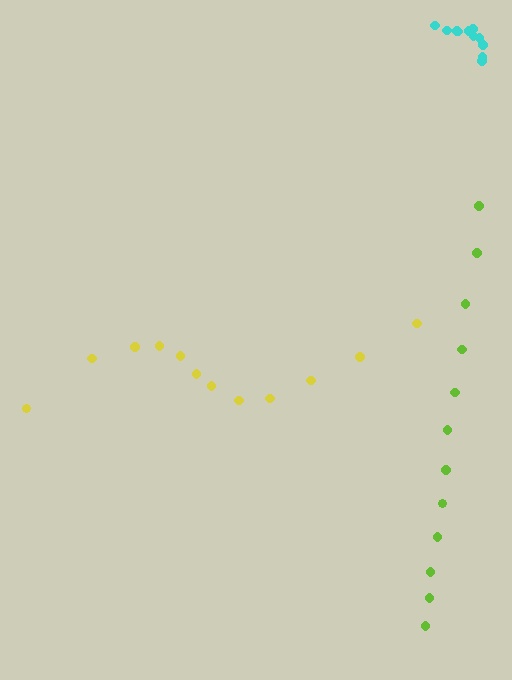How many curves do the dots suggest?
There are 3 distinct paths.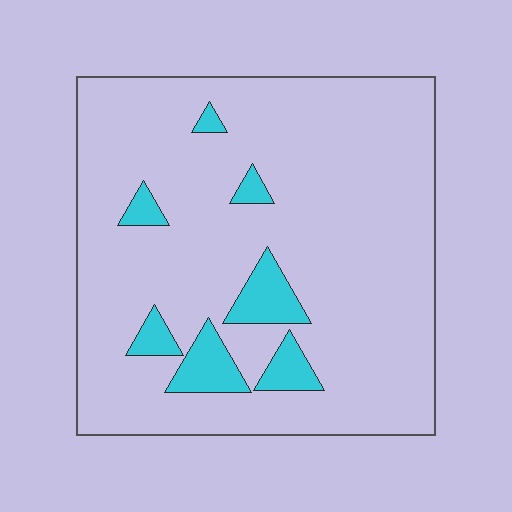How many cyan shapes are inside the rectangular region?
7.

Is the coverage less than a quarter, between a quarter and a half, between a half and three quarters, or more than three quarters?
Less than a quarter.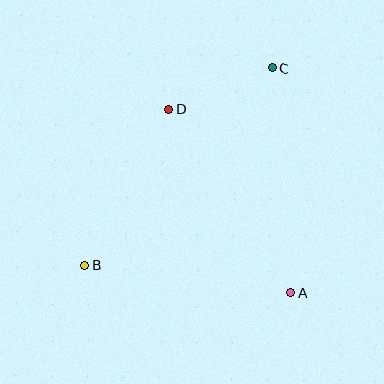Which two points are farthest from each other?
Points B and C are farthest from each other.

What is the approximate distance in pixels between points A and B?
The distance between A and B is approximately 208 pixels.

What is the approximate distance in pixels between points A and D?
The distance between A and D is approximately 220 pixels.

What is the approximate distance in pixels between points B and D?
The distance between B and D is approximately 178 pixels.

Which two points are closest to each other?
Points C and D are closest to each other.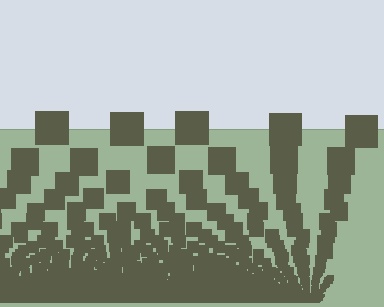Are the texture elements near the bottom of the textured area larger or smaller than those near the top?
Smaller. The gradient is inverted — elements near the bottom are smaller and denser.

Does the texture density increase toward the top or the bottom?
Density increases toward the bottom.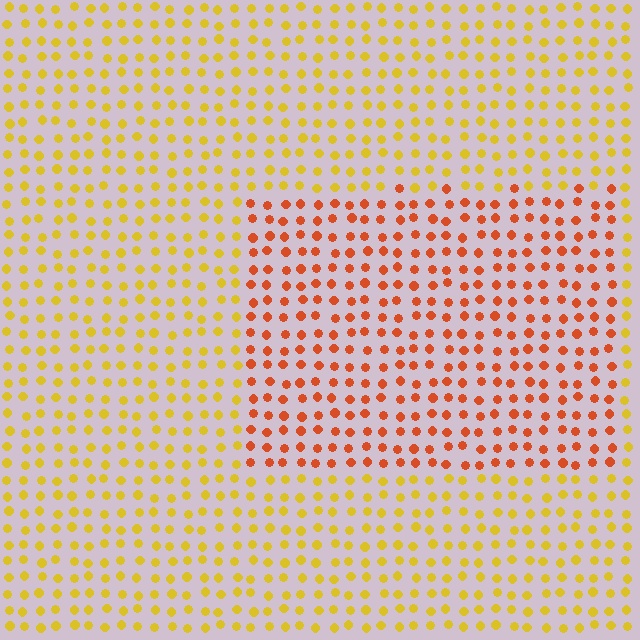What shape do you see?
I see a rectangle.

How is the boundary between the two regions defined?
The boundary is defined purely by a slight shift in hue (about 39 degrees). Spacing, size, and orientation are identical on both sides.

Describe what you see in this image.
The image is filled with small yellow elements in a uniform arrangement. A rectangle-shaped region is visible where the elements are tinted to a slightly different hue, forming a subtle color boundary.